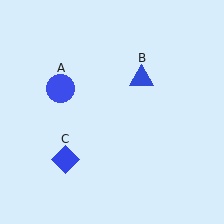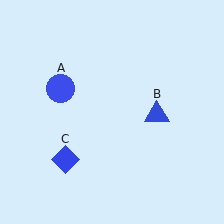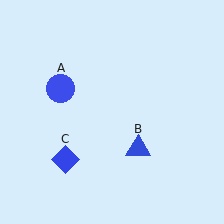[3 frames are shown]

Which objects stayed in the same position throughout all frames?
Blue circle (object A) and blue diamond (object C) remained stationary.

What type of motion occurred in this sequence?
The blue triangle (object B) rotated clockwise around the center of the scene.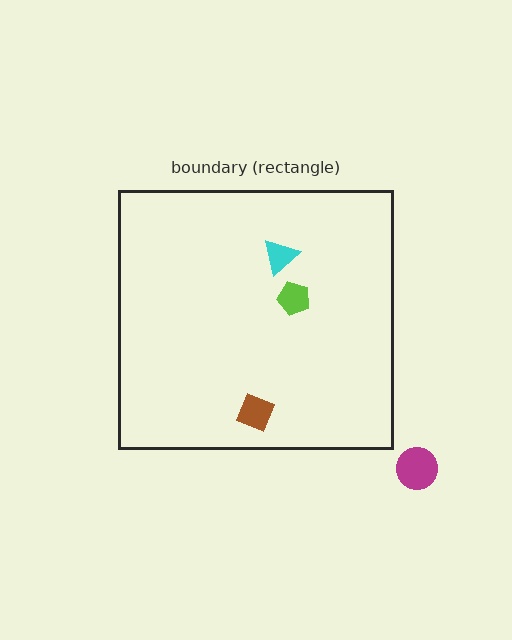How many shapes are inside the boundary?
3 inside, 1 outside.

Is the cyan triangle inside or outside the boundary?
Inside.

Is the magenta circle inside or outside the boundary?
Outside.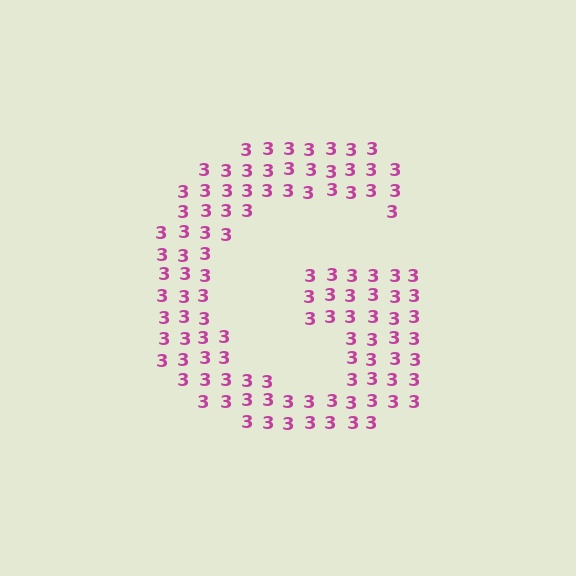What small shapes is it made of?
It is made of small digit 3's.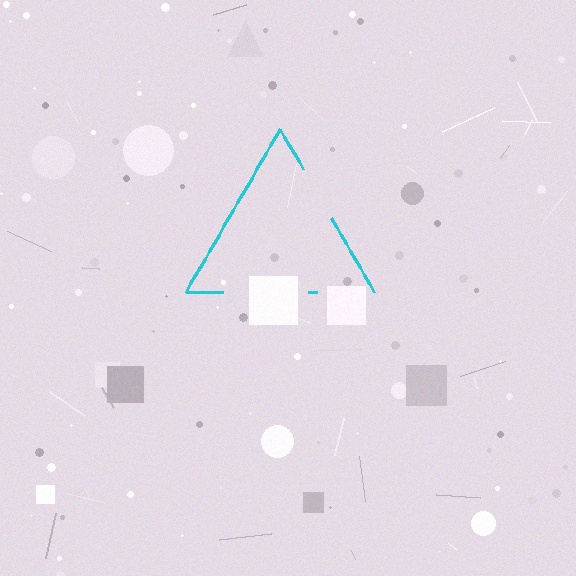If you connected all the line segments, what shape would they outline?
They would outline a triangle.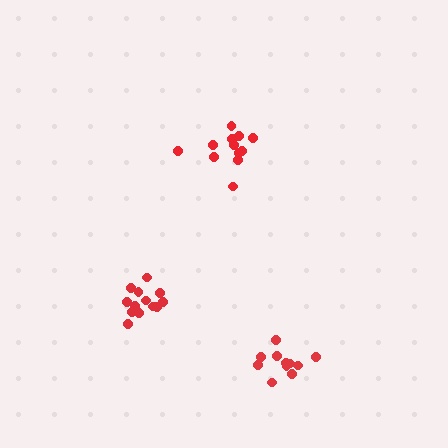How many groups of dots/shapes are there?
There are 3 groups.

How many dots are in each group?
Group 1: 13 dots, Group 2: 12 dots, Group 3: 11 dots (36 total).